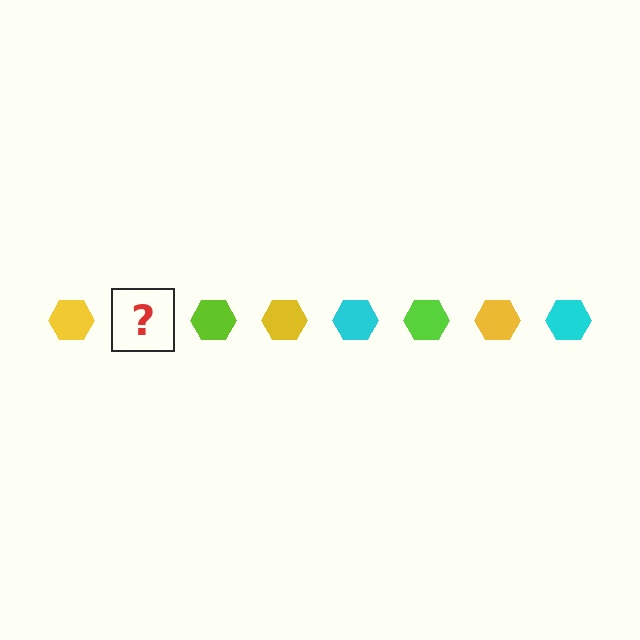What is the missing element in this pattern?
The missing element is a cyan hexagon.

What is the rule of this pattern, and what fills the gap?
The rule is that the pattern cycles through yellow, cyan, lime hexagons. The gap should be filled with a cyan hexagon.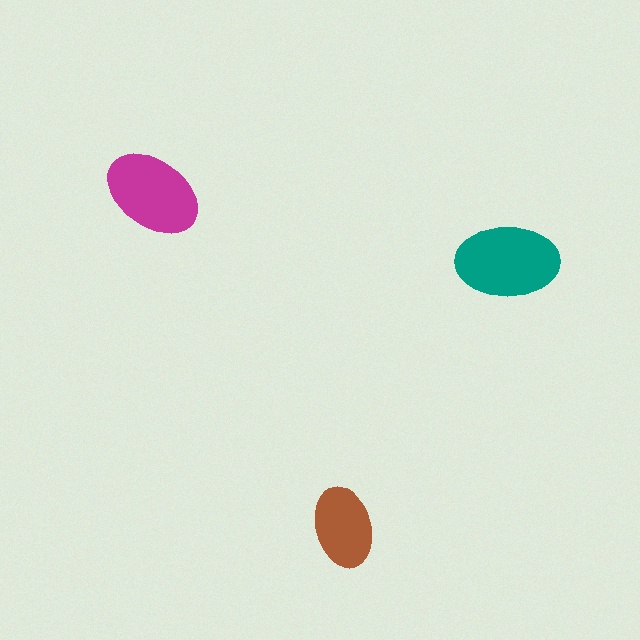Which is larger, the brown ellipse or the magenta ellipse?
The magenta one.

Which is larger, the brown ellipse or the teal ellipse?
The teal one.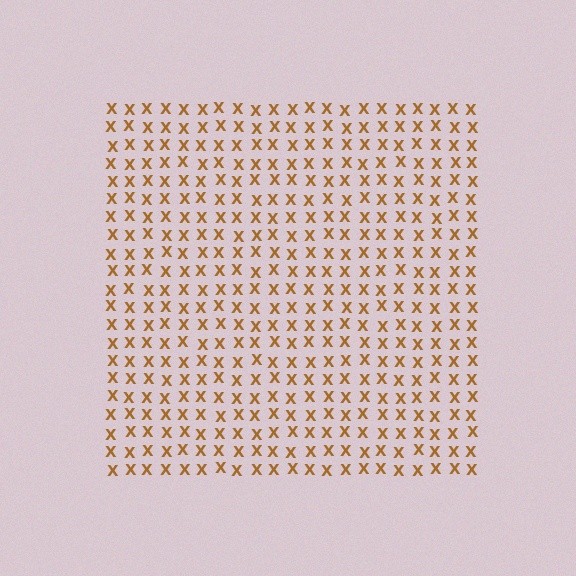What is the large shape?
The large shape is a square.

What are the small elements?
The small elements are letter X's.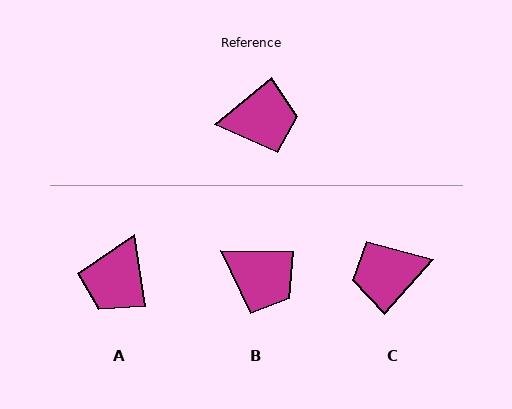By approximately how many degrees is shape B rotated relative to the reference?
Approximately 40 degrees clockwise.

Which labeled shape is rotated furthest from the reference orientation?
C, about 171 degrees away.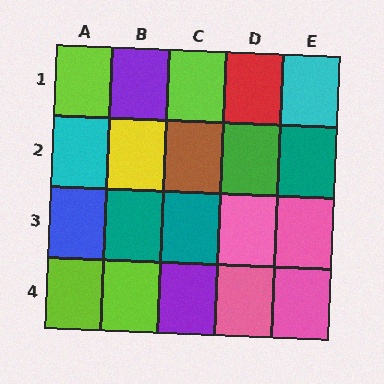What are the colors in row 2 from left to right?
Cyan, yellow, brown, green, teal.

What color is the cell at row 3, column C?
Teal.